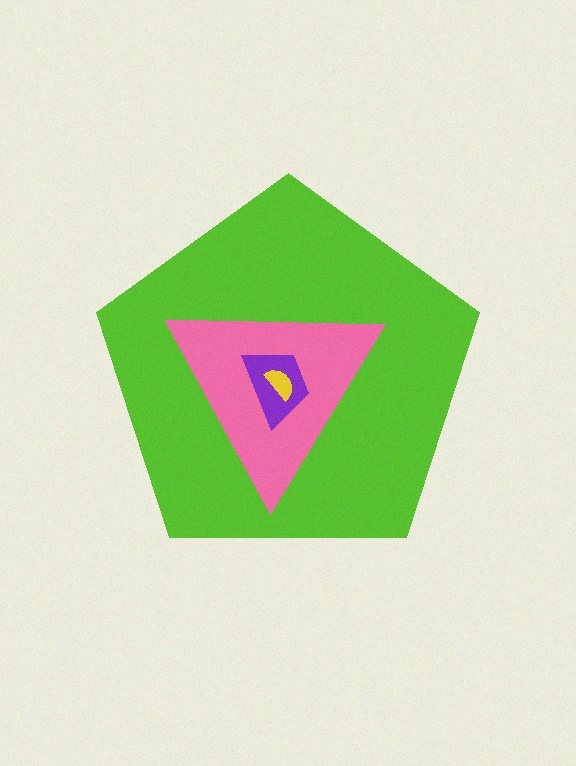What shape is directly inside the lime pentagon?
The pink triangle.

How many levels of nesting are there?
4.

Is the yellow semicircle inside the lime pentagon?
Yes.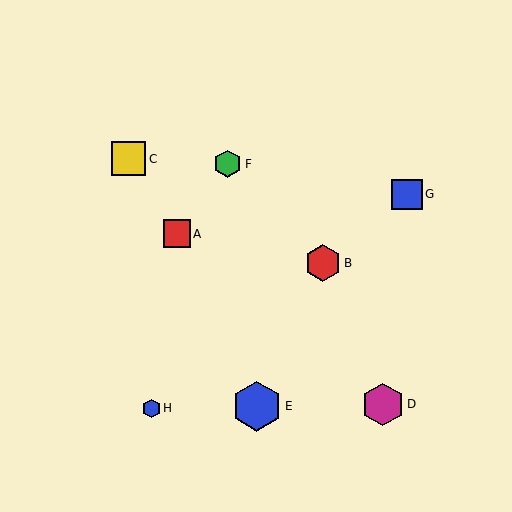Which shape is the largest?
The blue hexagon (labeled E) is the largest.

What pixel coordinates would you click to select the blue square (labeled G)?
Click at (407, 194) to select the blue square G.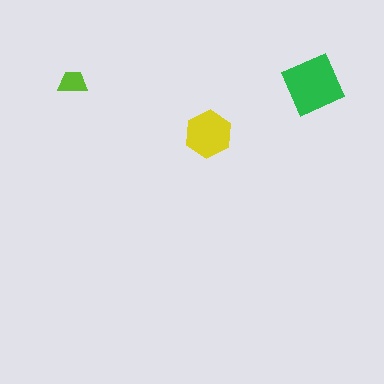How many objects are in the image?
There are 3 objects in the image.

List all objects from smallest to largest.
The lime trapezoid, the yellow hexagon, the green diamond.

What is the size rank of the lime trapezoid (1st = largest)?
3rd.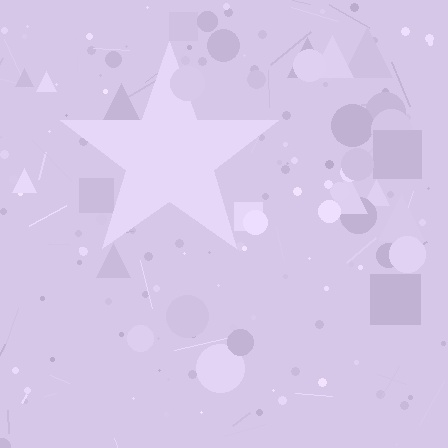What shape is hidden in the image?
A star is hidden in the image.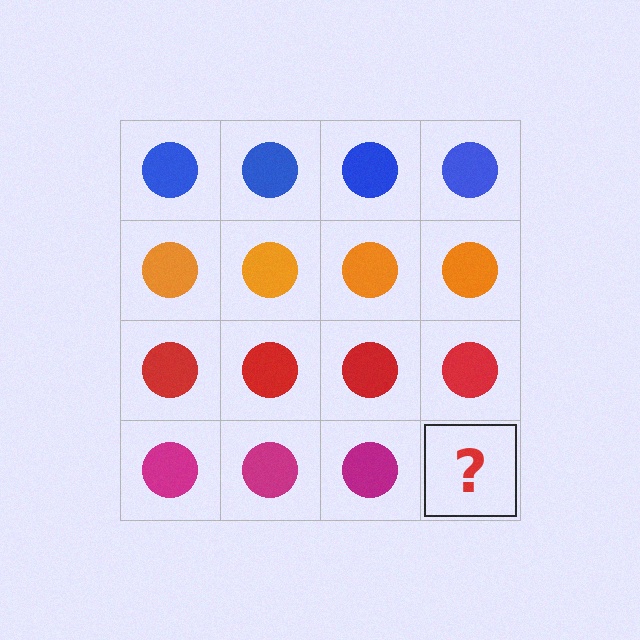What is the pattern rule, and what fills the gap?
The rule is that each row has a consistent color. The gap should be filled with a magenta circle.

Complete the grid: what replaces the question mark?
The question mark should be replaced with a magenta circle.